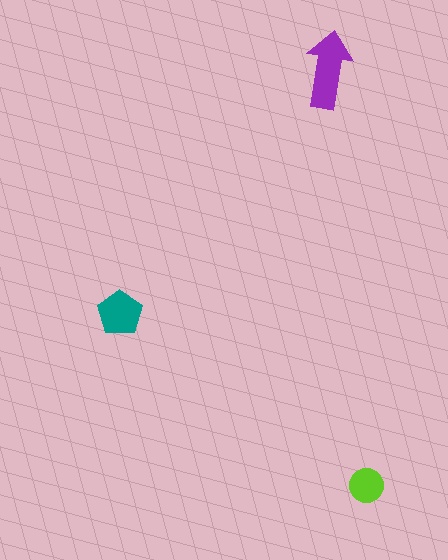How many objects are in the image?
There are 3 objects in the image.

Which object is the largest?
The purple arrow.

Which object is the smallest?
The lime circle.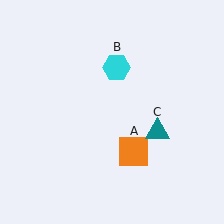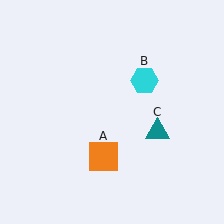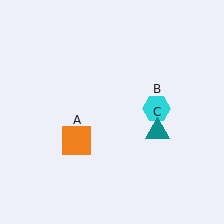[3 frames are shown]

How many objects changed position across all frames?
2 objects changed position: orange square (object A), cyan hexagon (object B).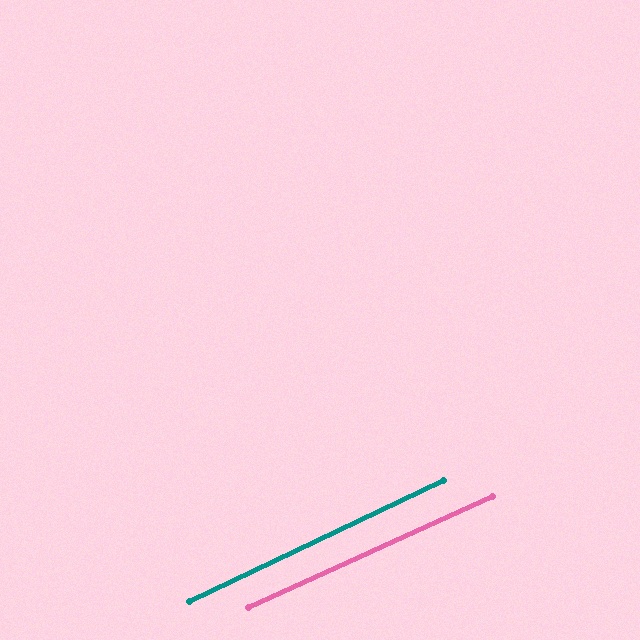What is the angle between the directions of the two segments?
Approximately 1 degree.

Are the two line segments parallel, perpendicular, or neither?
Parallel — their directions differ by only 1.0°.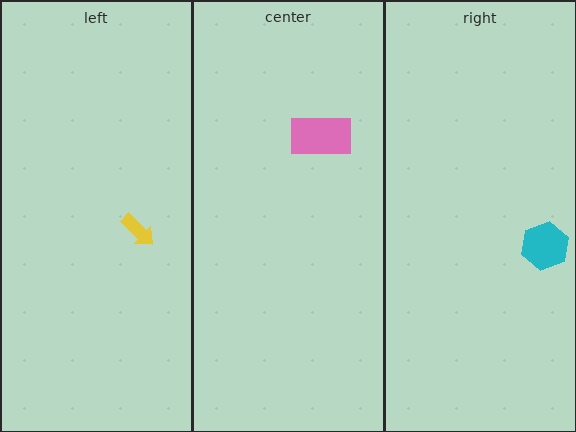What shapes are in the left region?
The yellow arrow.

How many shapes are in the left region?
1.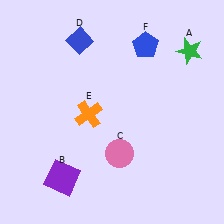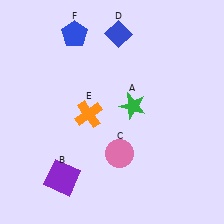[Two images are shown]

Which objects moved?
The objects that moved are: the green star (A), the blue diamond (D), the blue pentagon (F).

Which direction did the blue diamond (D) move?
The blue diamond (D) moved right.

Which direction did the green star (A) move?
The green star (A) moved left.